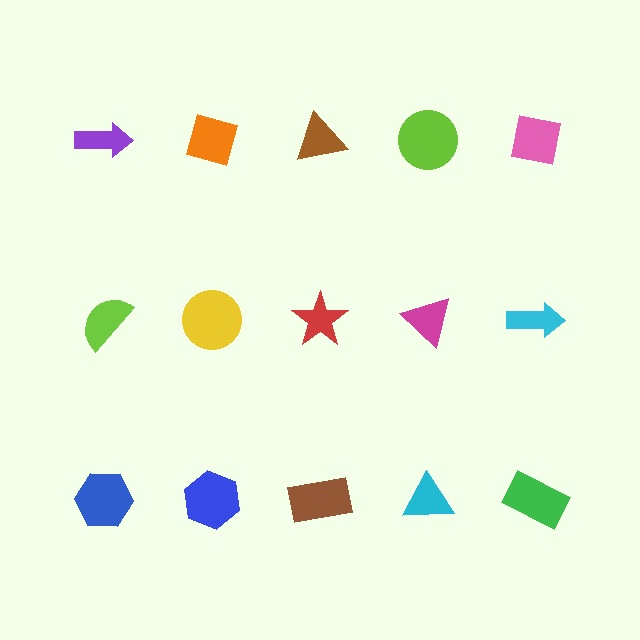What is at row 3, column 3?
A brown rectangle.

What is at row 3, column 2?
A blue hexagon.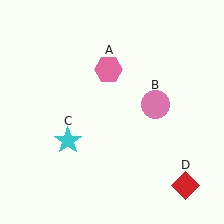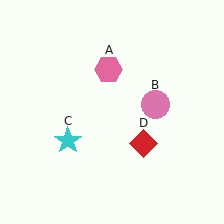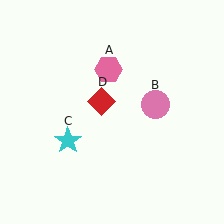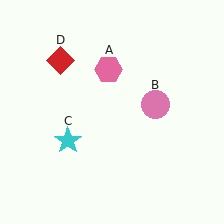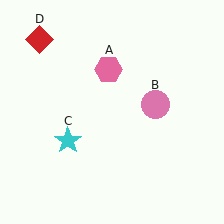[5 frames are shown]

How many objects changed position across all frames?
1 object changed position: red diamond (object D).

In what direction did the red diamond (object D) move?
The red diamond (object D) moved up and to the left.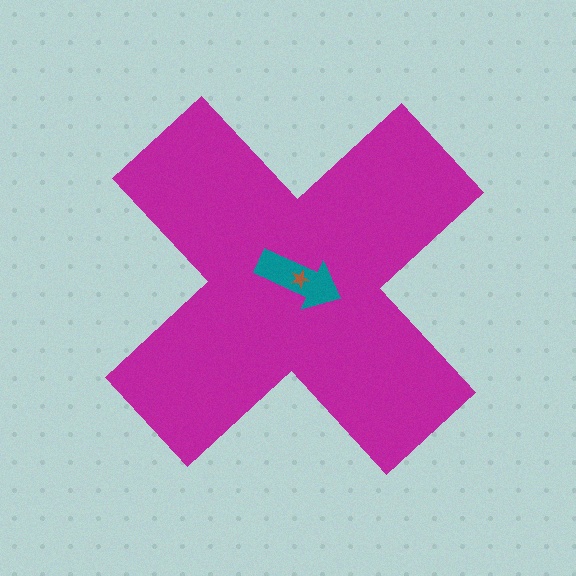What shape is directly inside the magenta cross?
The teal arrow.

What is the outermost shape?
The magenta cross.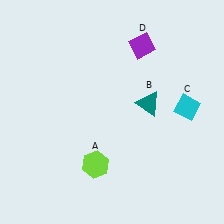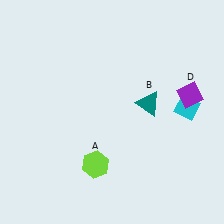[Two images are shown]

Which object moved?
The purple diamond (D) moved down.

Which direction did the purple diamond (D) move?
The purple diamond (D) moved down.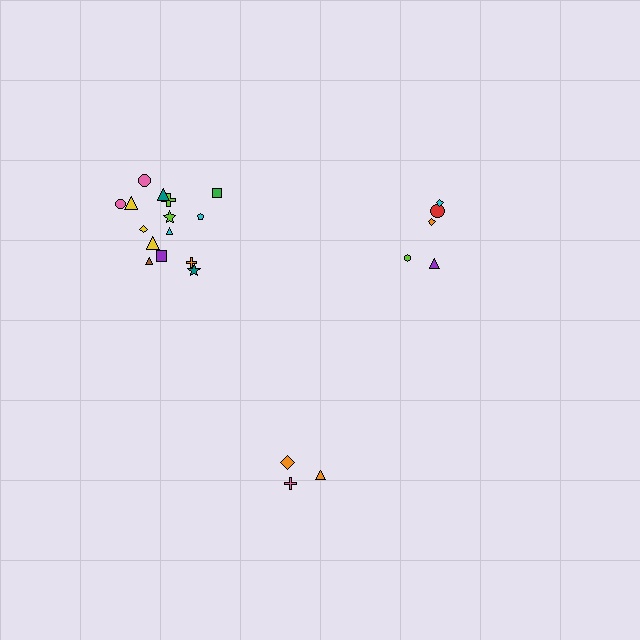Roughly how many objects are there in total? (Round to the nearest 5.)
Roughly 25 objects in total.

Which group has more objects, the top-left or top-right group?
The top-left group.